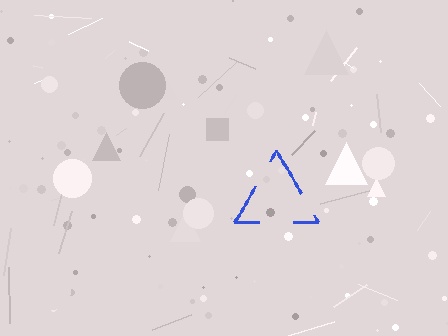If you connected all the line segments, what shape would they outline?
They would outline a triangle.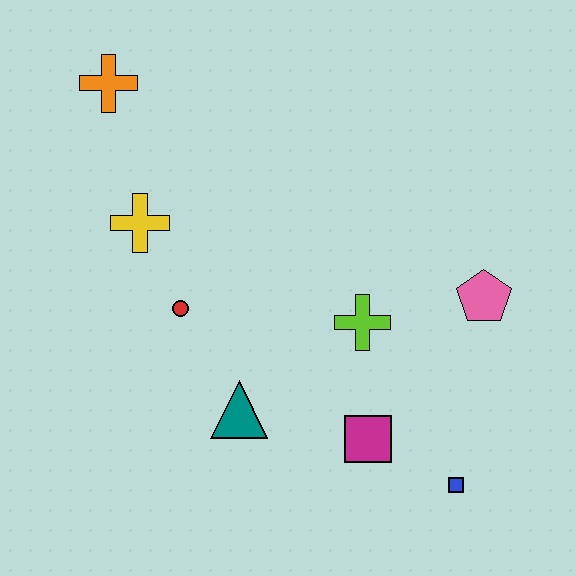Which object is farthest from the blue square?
The orange cross is farthest from the blue square.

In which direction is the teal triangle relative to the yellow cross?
The teal triangle is below the yellow cross.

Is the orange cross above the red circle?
Yes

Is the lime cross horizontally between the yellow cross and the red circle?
No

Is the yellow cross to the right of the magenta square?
No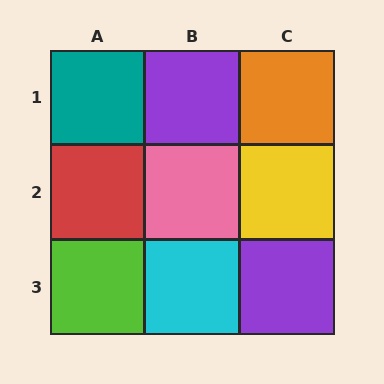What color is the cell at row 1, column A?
Teal.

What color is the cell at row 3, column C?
Purple.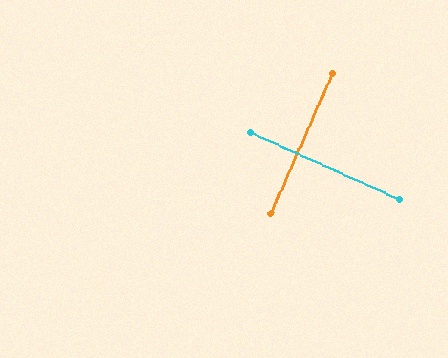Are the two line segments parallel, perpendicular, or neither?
Perpendicular — they meet at approximately 90°.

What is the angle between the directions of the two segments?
Approximately 90 degrees.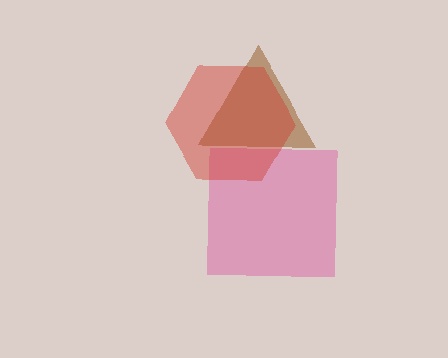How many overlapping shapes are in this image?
There are 3 overlapping shapes in the image.